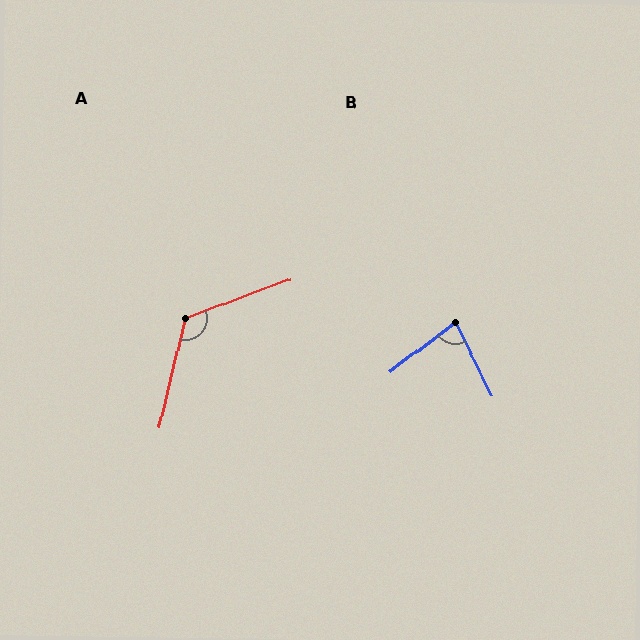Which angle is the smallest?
B, at approximately 80 degrees.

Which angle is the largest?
A, at approximately 124 degrees.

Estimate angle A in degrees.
Approximately 124 degrees.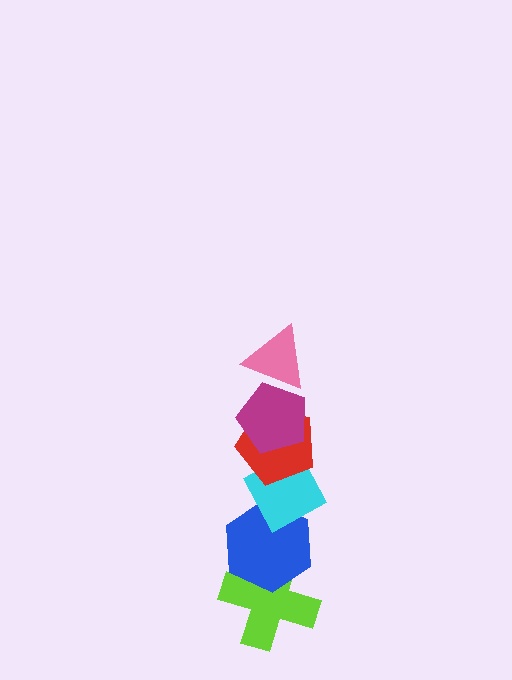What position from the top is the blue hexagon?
The blue hexagon is 5th from the top.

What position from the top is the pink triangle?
The pink triangle is 1st from the top.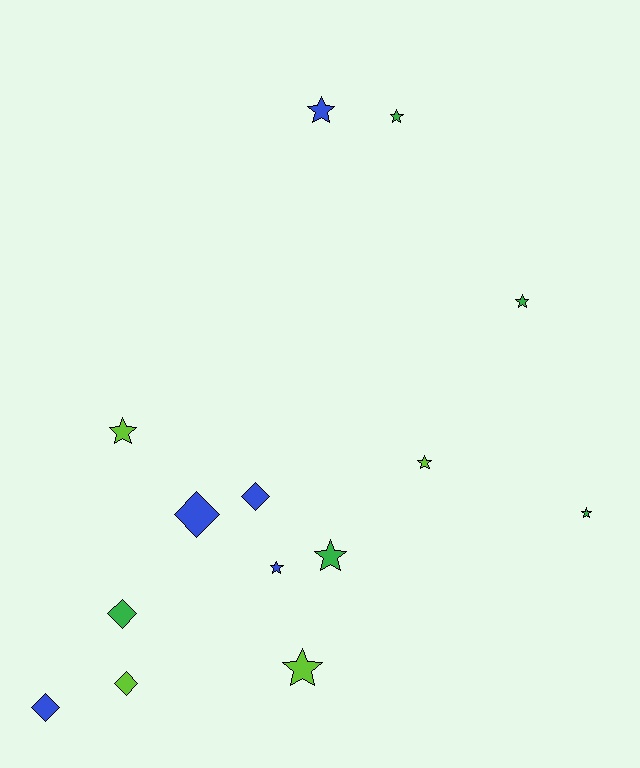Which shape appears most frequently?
Star, with 9 objects.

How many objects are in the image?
There are 14 objects.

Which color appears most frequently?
Blue, with 5 objects.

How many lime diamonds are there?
There is 1 lime diamond.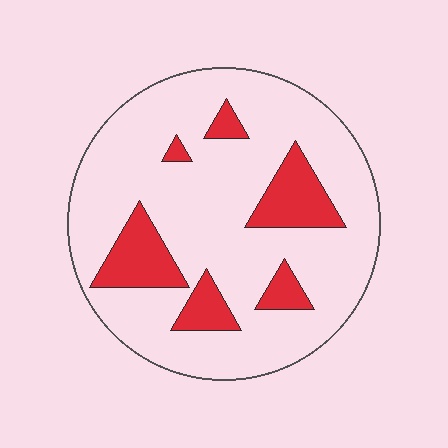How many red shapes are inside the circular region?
6.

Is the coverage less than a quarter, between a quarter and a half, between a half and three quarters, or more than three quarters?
Less than a quarter.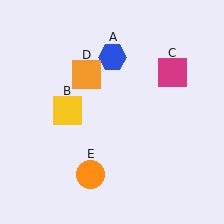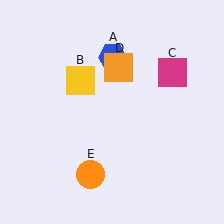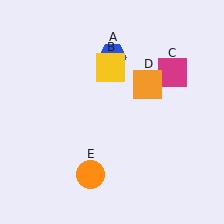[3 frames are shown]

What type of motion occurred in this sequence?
The yellow square (object B), orange square (object D) rotated clockwise around the center of the scene.